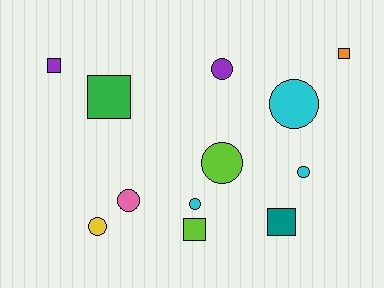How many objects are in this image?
There are 12 objects.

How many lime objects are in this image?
There are 2 lime objects.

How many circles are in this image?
There are 7 circles.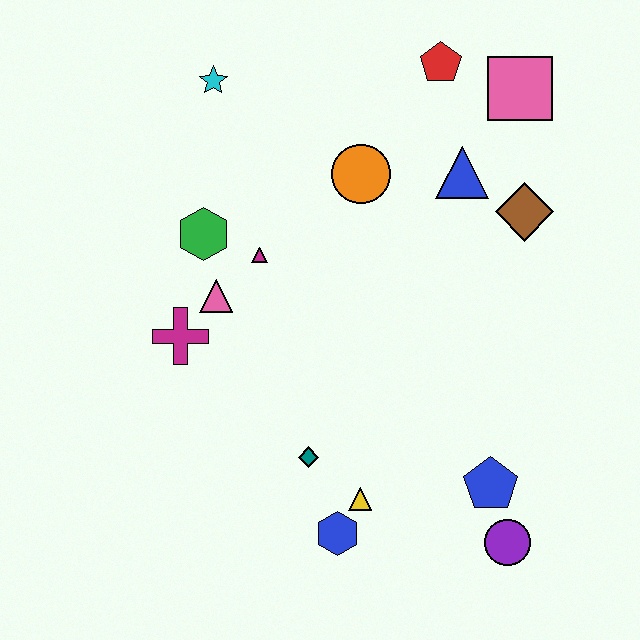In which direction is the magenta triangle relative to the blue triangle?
The magenta triangle is to the left of the blue triangle.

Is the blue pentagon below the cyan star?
Yes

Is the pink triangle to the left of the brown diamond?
Yes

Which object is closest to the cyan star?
The green hexagon is closest to the cyan star.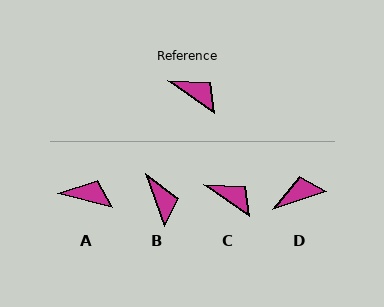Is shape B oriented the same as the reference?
No, it is off by about 35 degrees.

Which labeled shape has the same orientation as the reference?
C.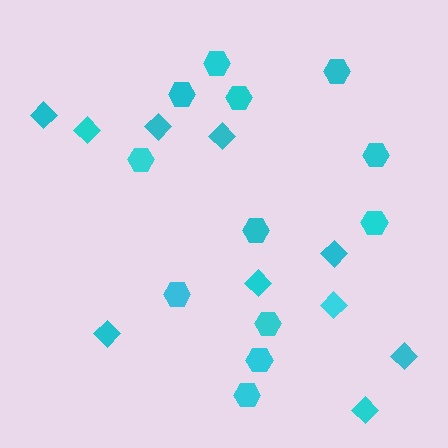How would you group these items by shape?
There are 2 groups: one group of diamonds (10) and one group of hexagons (12).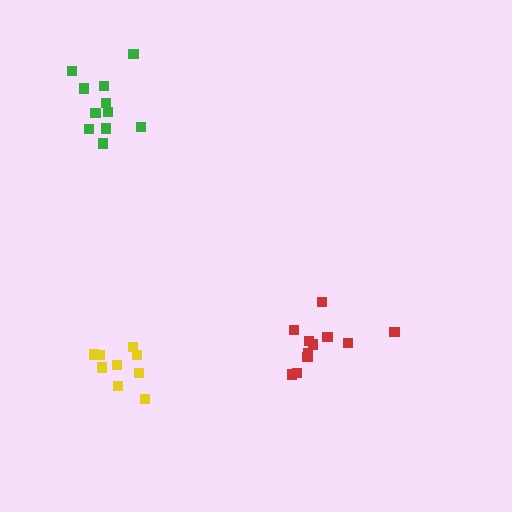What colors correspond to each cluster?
The clusters are colored: red, yellow, green.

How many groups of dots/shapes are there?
There are 3 groups.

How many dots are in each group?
Group 1: 11 dots, Group 2: 9 dots, Group 3: 11 dots (31 total).